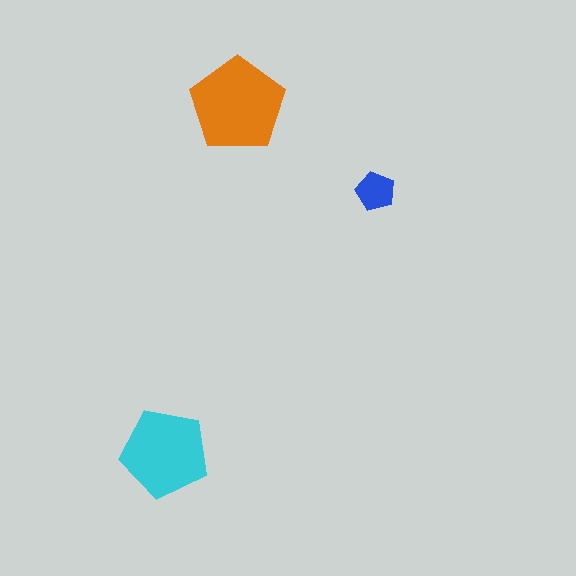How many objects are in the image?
There are 3 objects in the image.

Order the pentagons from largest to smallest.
the orange one, the cyan one, the blue one.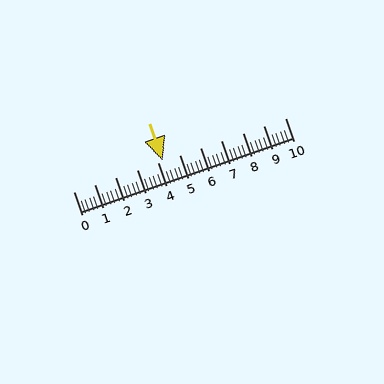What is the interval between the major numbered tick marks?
The major tick marks are spaced 1 units apart.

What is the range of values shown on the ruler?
The ruler shows values from 0 to 10.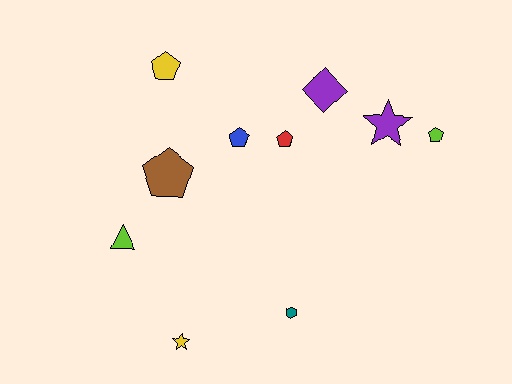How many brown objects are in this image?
There is 1 brown object.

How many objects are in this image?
There are 10 objects.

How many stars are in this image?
There are 2 stars.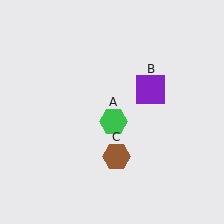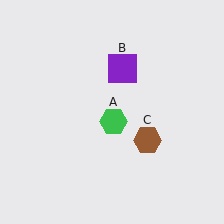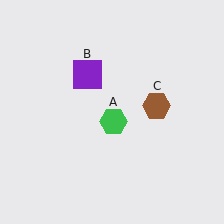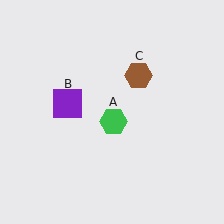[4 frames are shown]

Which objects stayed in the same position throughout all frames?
Green hexagon (object A) remained stationary.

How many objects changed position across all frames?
2 objects changed position: purple square (object B), brown hexagon (object C).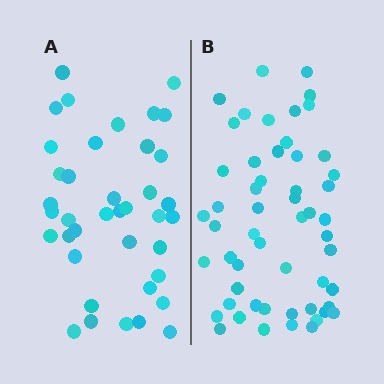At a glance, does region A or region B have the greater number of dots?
Region B (the right region) has more dots.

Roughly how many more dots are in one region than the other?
Region B has approximately 15 more dots than region A.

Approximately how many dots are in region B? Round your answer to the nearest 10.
About 50 dots. (The exact count is 54, which rounds to 50.)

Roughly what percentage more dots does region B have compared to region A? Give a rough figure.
About 40% more.